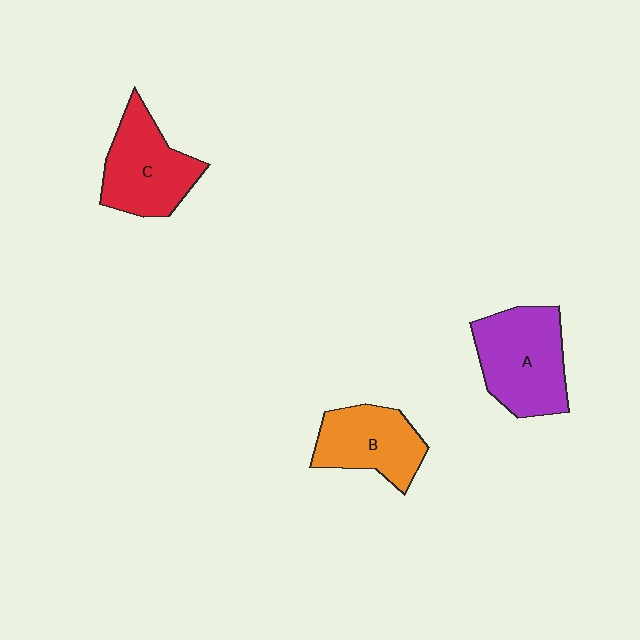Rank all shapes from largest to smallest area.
From largest to smallest: A (purple), C (red), B (orange).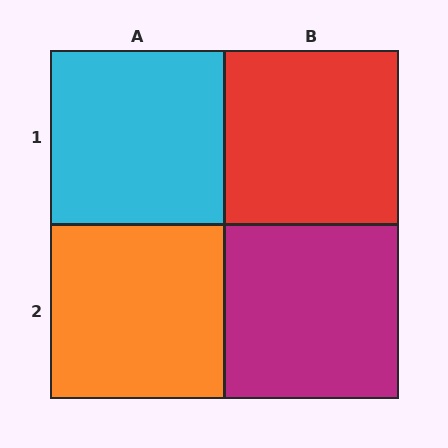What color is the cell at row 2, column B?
Magenta.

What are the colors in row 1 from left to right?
Cyan, red.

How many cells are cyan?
1 cell is cyan.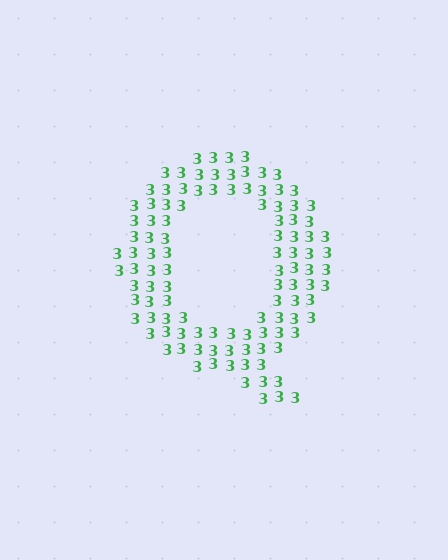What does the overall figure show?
The overall figure shows the letter Q.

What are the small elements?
The small elements are digit 3's.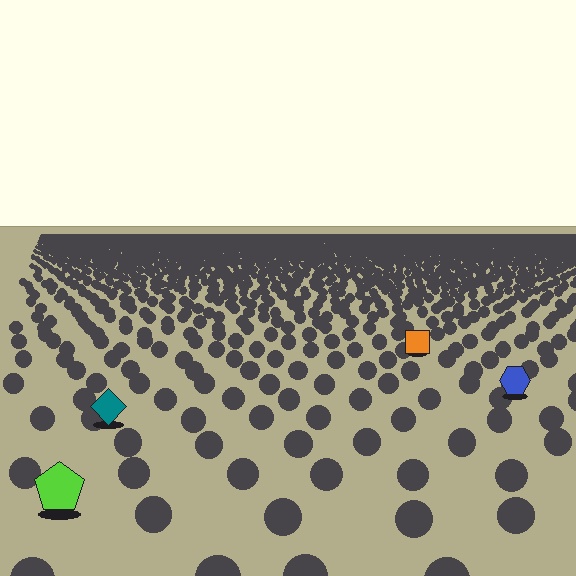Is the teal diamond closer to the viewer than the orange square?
Yes. The teal diamond is closer — you can tell from the texture gradient: the ground texture is coarser near it.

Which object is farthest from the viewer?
The orange square is farthest from the viewer. It appears smaller and the ground texture around it is denser.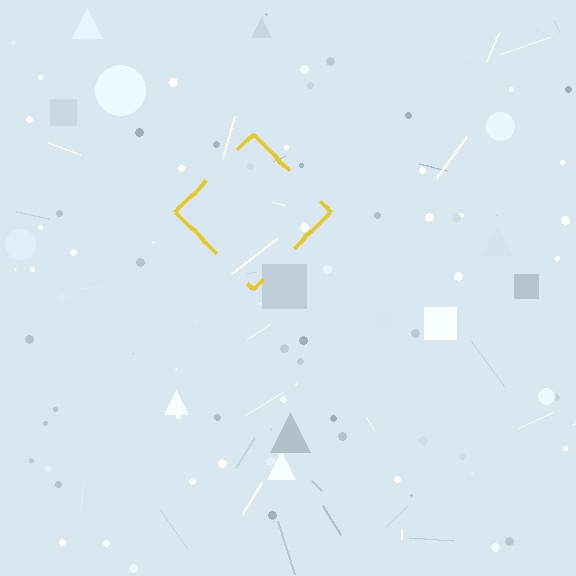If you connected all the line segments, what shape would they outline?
They would outline a diamond.